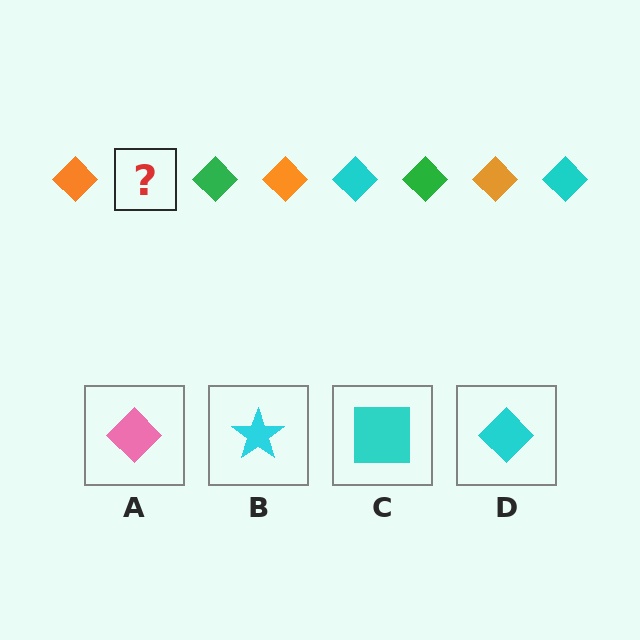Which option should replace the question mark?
Option D.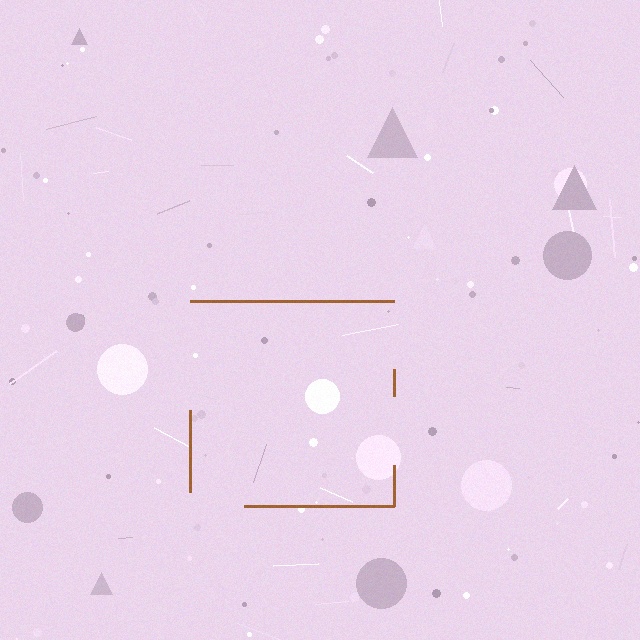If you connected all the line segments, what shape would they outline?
They would outline a square.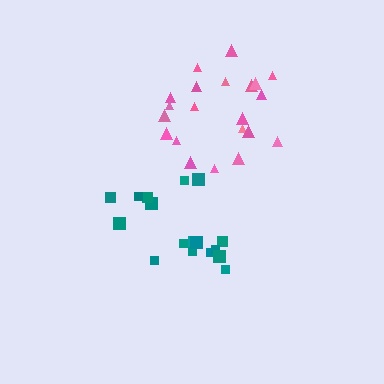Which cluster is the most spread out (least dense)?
Teal.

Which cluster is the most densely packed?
Pink.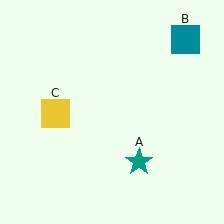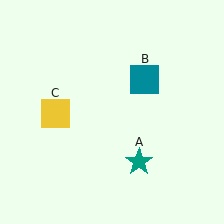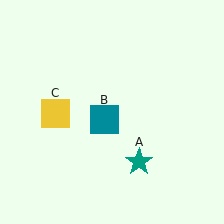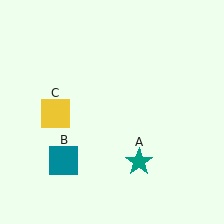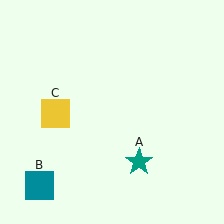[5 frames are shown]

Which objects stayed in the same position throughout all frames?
Teal star (object A) and yellow square (object C) remained stationary.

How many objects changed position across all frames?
1 object changed position: teal square (object B).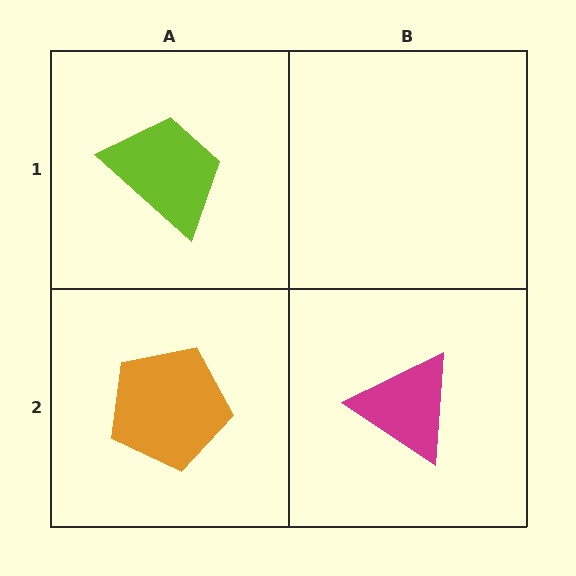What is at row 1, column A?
A lime trapezoid.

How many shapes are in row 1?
1 shape.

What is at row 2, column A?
An orange pentagon.